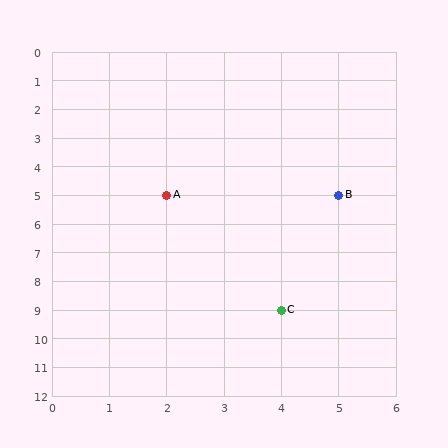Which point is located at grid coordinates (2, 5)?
Point A is at (2, 5).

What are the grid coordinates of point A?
Point A is at grid coordinates (2, 5).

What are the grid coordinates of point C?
Point C is at grid coordinates (4, 9).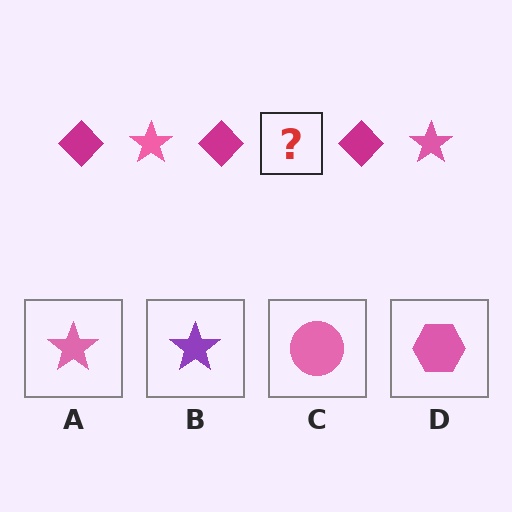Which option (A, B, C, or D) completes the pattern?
A.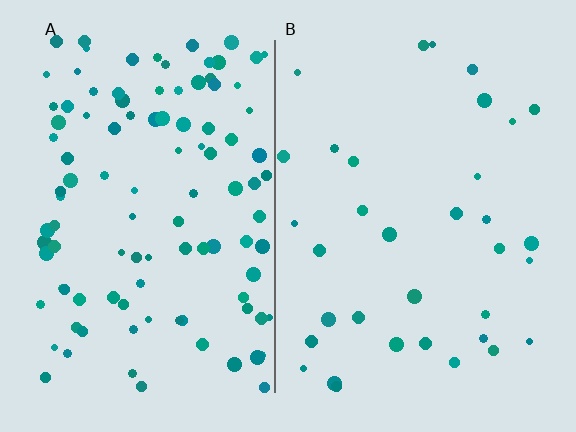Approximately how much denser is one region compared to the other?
Approximately 3.1× — region A over region B.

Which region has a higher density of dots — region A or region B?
A (the left).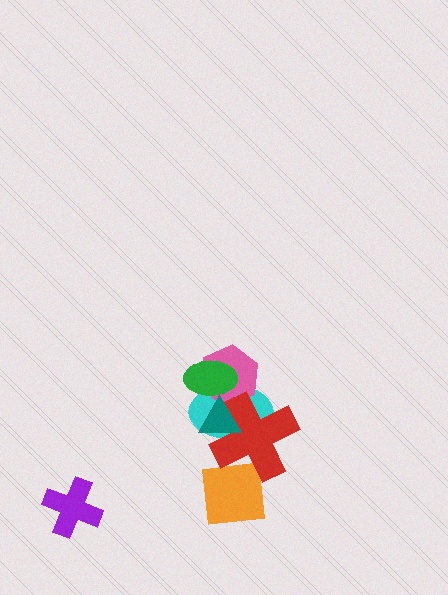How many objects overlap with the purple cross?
0 objects overlap with the purple cross.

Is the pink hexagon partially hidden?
Yes, it is partially covered by another shape.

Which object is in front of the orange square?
The red cross is in front of the orange square.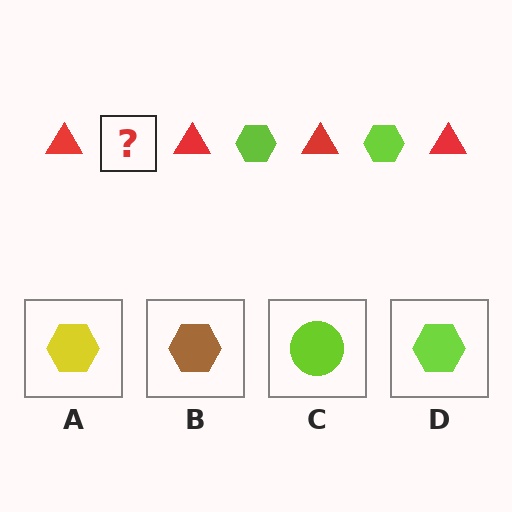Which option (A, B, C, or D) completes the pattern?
D.